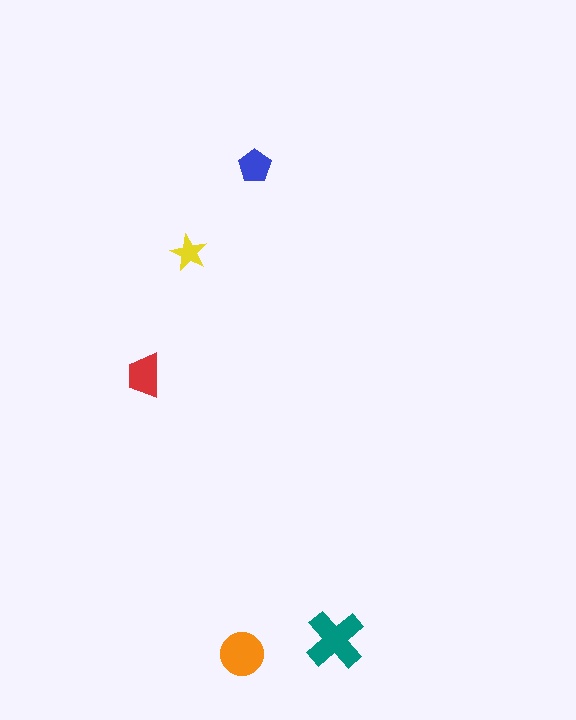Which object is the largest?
The teal cross.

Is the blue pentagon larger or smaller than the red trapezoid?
Smaller.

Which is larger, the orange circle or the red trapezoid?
The orange circle.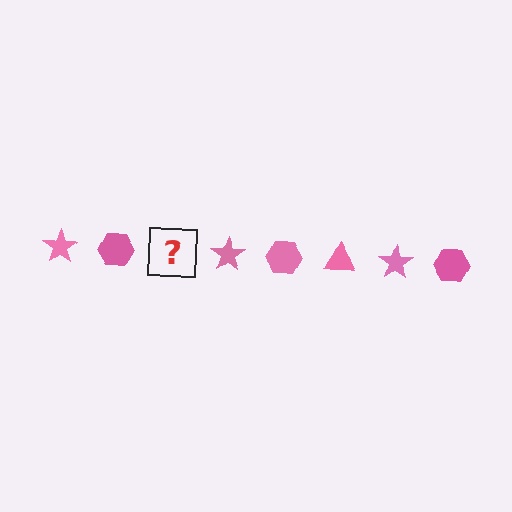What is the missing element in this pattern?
The missing element is a pink triangle.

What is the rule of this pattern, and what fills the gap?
The rule is that the pattern cycles through star, hexagon, triangle shapes in pink. The gap should be filled with a pink triangle.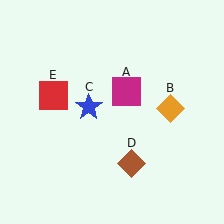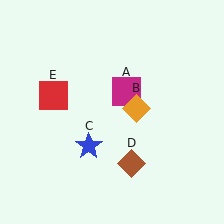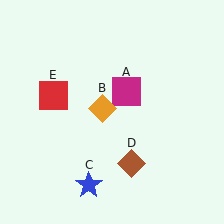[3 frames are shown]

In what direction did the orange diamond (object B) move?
The orange diamond (object B) moved left.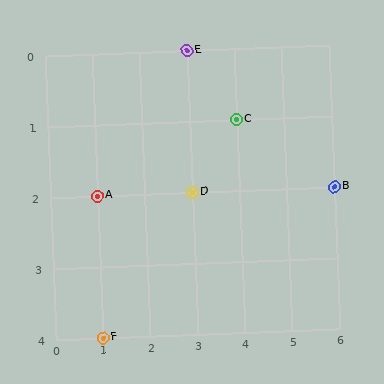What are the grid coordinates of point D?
Point D is at grid coordinates (3, 2).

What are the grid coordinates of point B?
Point B is at grid coordinates (6, 2).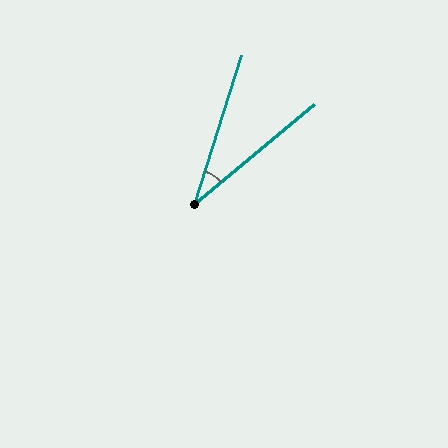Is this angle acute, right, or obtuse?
It is acute.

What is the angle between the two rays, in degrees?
Approximately 33 degrees.